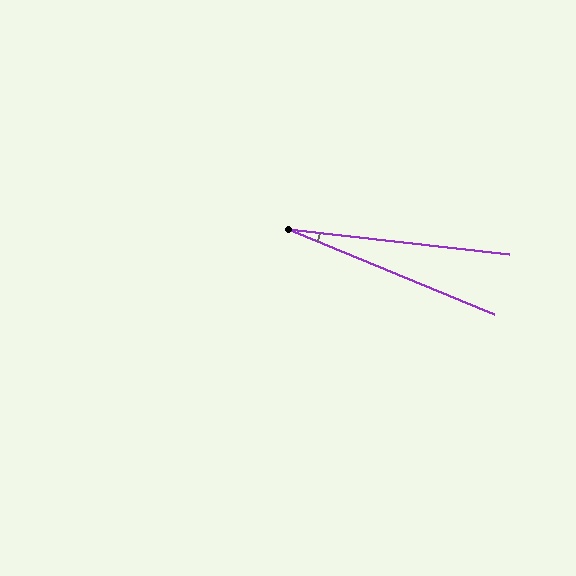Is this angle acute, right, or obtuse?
It is acute.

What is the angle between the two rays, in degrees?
Approximately 16 degrees.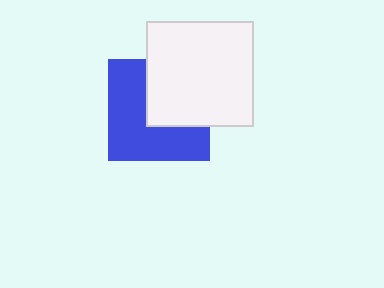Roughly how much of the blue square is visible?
About half of it is visible (roughly 58%).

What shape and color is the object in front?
The object in front is a white rectangle.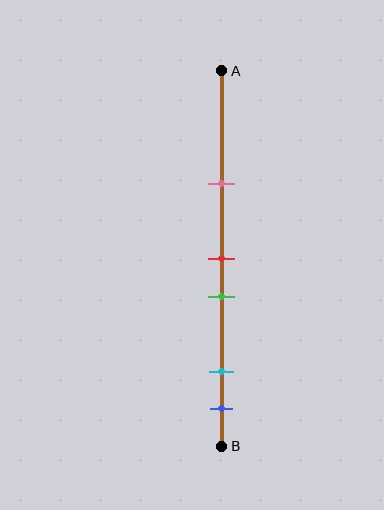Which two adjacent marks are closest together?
The red and green marks are the closest adjacent pair.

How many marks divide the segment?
There are 5 marks dividing the segment.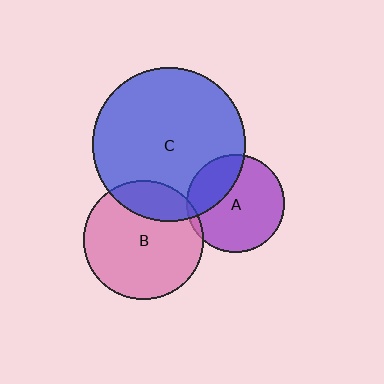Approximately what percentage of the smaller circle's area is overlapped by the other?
Approximately 30%.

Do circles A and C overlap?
Yes.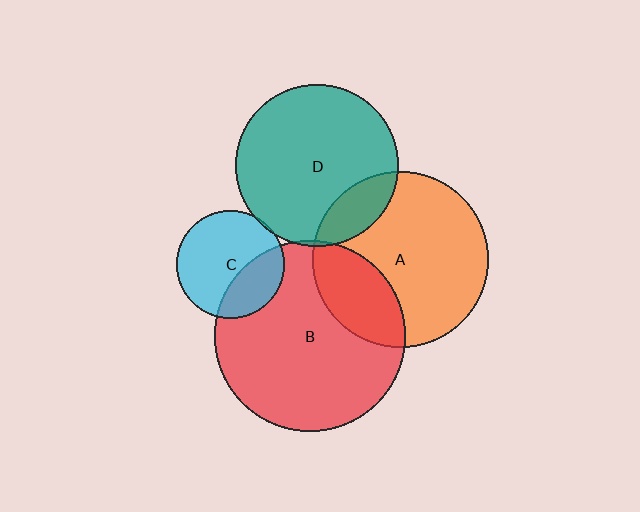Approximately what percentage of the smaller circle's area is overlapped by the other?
Approximately 5%.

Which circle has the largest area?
Circle B (red).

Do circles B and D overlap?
Yes.